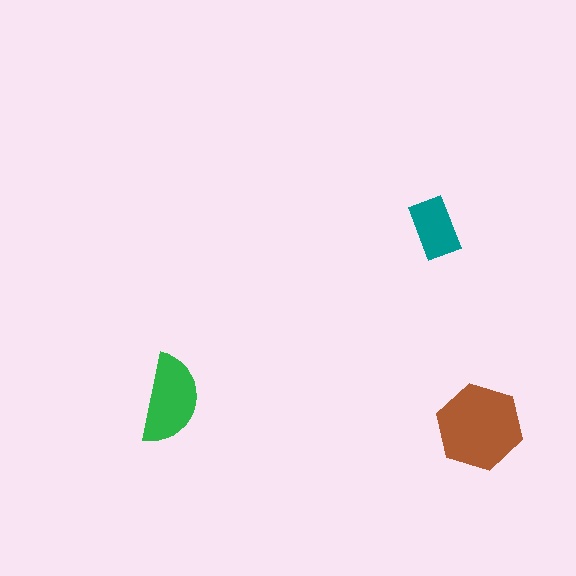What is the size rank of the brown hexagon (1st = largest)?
1st.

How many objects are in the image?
There are 3 objects in the image.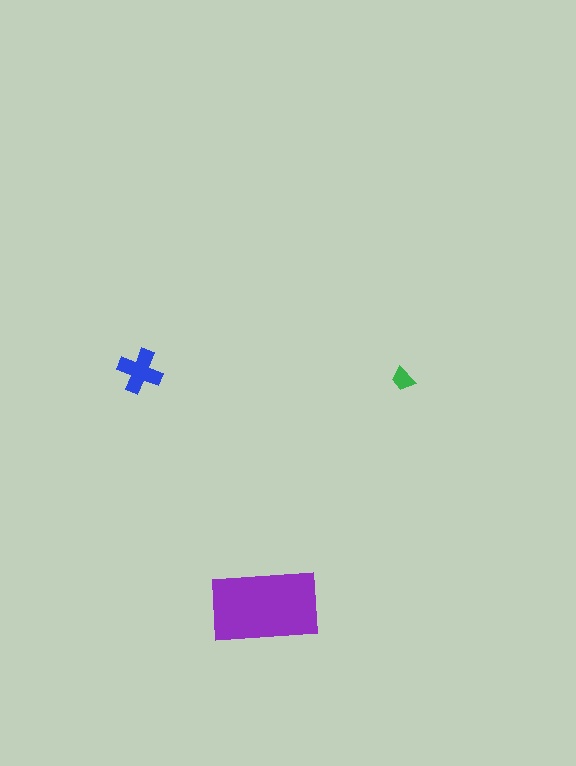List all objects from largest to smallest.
The purple rectangle, the blue cross, the green trapezoid.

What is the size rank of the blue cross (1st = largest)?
2nd.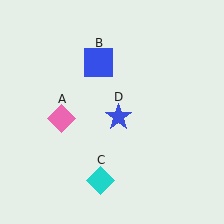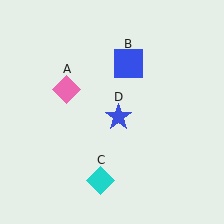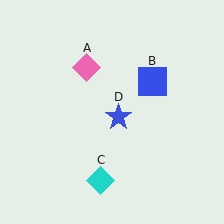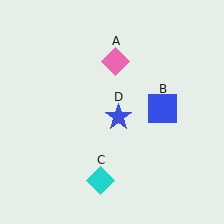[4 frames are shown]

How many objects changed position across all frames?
2 objects changed position: pink diamond (object A), blue square (object B).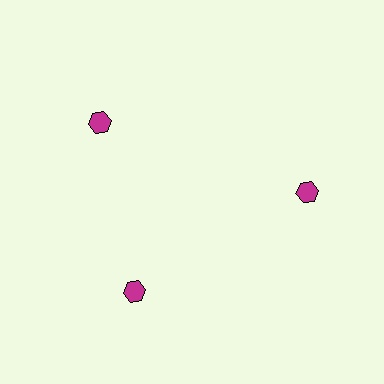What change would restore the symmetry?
The symmetry would be restored by rotating it back into even spacing with its neighbors so that all 3 hexagons sit at equal angles and equal distance from the center.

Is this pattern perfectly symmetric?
No. The 3 magenta hexagons are arranged in a ring, but one element near the 11 o'clock position is rotated out of alignment along the ring, breaking the 3-fold rotational symmetry.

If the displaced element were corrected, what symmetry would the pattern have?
It would have 3-fold rotational symmetry — the pattern would map onto itself every 120 degrees.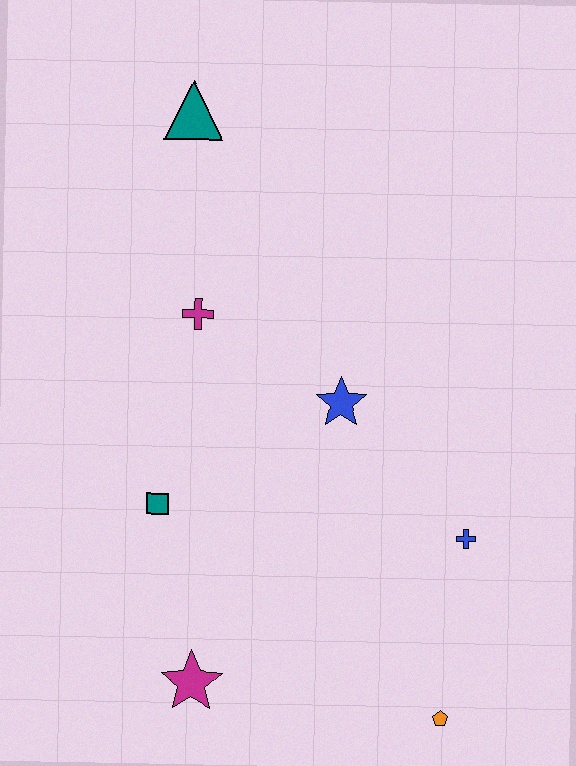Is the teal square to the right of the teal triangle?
No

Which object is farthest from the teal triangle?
The orange pentagon is farthest from the teal triangle.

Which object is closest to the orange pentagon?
The blue cross is closest to the orange pentagon.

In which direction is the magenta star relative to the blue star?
The magenta star is below the blue star.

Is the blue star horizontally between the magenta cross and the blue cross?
Yes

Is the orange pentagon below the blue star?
Yes